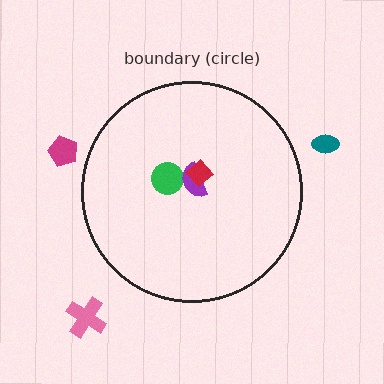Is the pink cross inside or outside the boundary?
Outside.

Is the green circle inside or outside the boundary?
Inside.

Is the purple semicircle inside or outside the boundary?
Inside.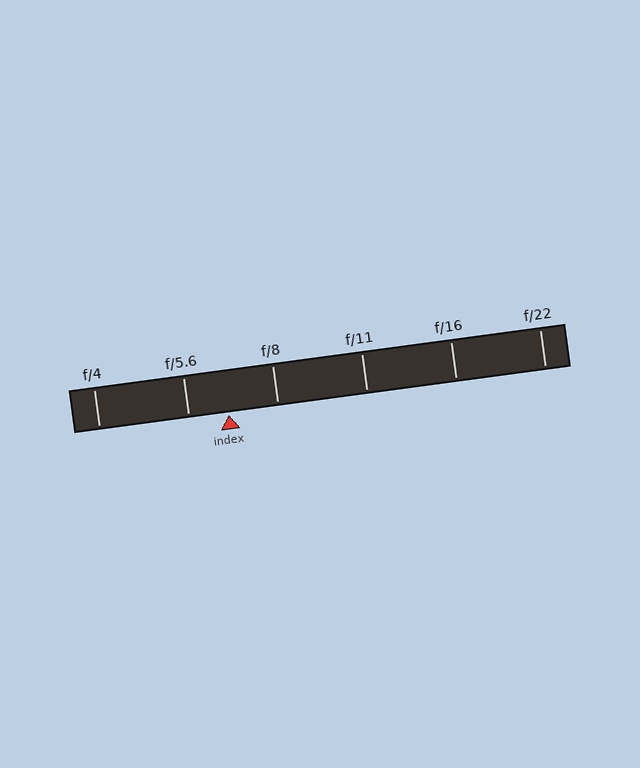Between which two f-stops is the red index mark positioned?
The index mark is between f/5.6 and f/8.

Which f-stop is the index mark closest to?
The index mark is closest to f/5.6.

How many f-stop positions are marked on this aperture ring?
There are 6 f-stop positions marked.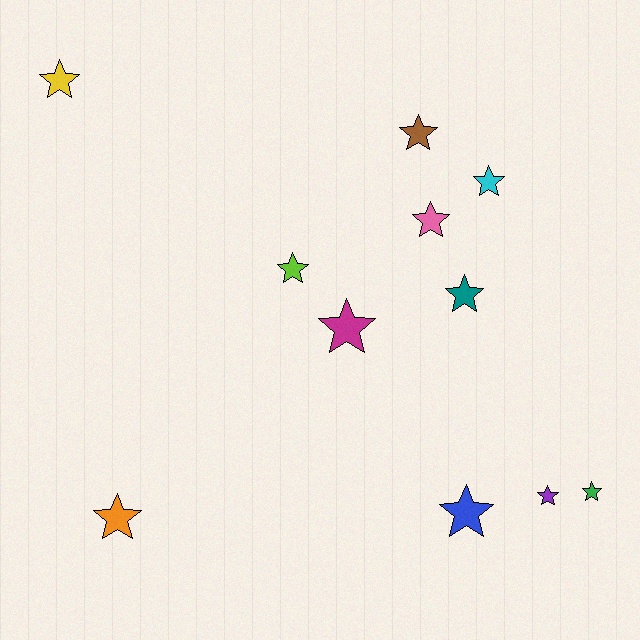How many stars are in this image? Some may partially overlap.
There are 11 stars.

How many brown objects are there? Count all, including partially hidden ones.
There is 1 brown object.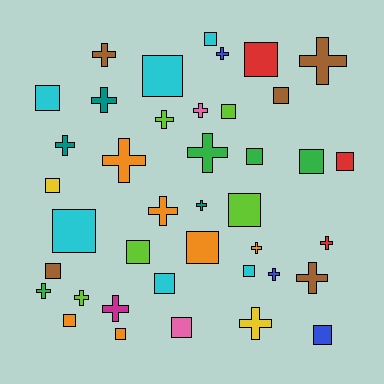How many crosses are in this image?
There are 19 crosses.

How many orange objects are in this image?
There are 6 orange objects.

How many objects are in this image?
There are 40 objects.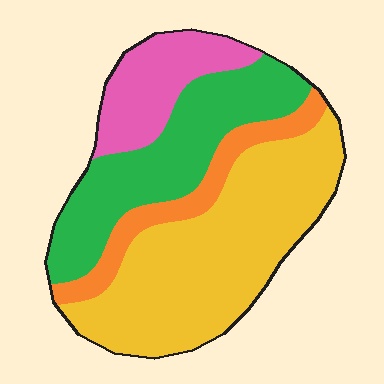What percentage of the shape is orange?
Orange covers about 10% of the shape.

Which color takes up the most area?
Yellow, at roughly 45%.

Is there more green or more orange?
Green.